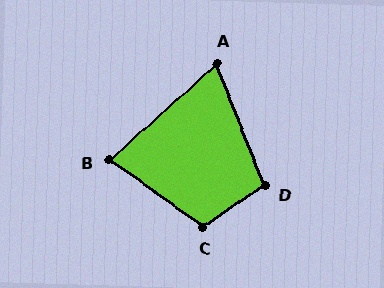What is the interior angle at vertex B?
Approximately 78 degrees (acute).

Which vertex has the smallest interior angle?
A, at approximately 70 degrees.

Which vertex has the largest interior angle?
C, at approximately 110 degrees.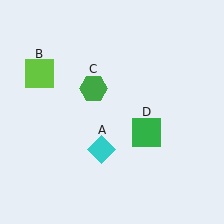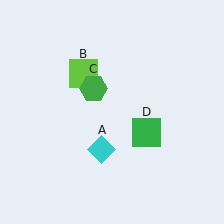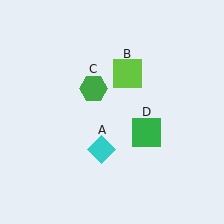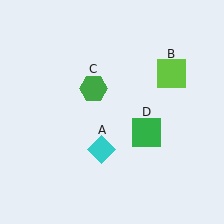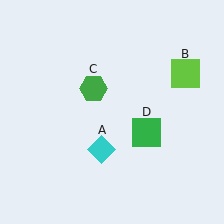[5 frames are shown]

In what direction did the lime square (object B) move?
The lime square (object B) moved right.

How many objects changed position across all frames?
1 object changed position: lime square (object B).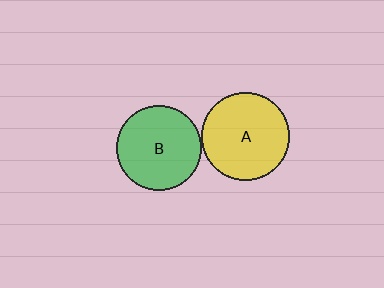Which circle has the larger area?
Circle A (yellow).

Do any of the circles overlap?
No, none of the circles overlap.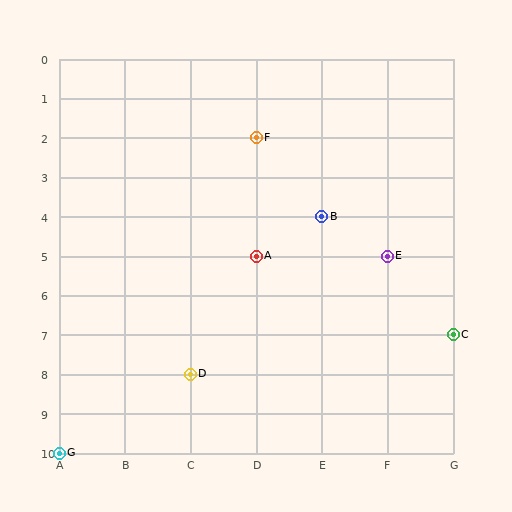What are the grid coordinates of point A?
Point A is at grid coordinates (D, 5).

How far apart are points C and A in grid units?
Points C and A are 3 columns and 2 rows apart (about 3.6 grid units diagonally).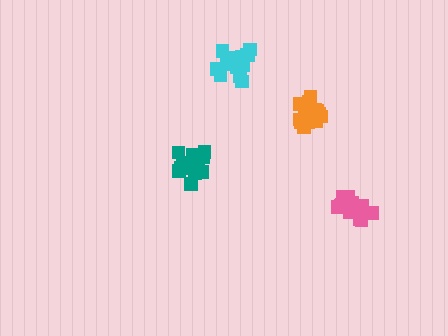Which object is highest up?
The cyan cluster is topmost.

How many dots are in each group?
Group 1: 21 dots, Group 2: 16 dots, Group 3: 16 dots, Group 4: 19 dots (72 total).